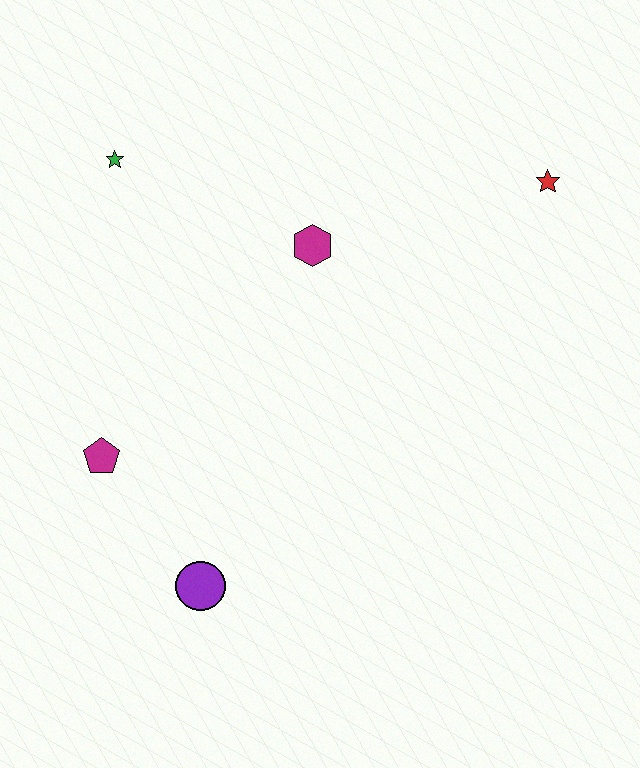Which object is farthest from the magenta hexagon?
The purple circle is farthest from the magenta hexagon.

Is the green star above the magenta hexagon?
Yes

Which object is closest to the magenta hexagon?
The green star is closest to the magenta hexagon.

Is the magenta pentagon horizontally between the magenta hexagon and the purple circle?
No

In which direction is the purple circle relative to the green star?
The purple circle is below the green star.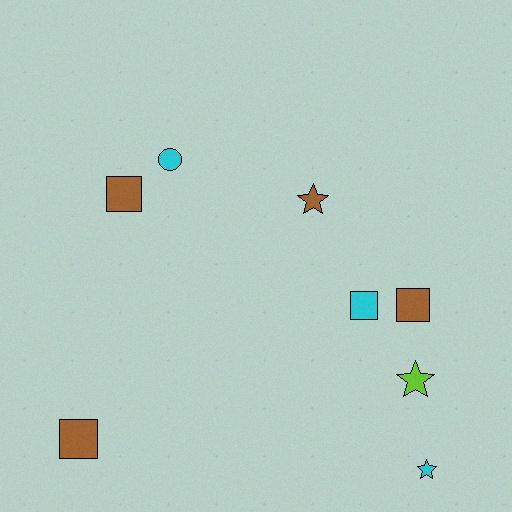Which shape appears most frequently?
Square, with 4 objects.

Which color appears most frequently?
Brown, with 4 objects.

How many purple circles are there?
There are no purple circles.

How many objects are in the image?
There are 8 objects.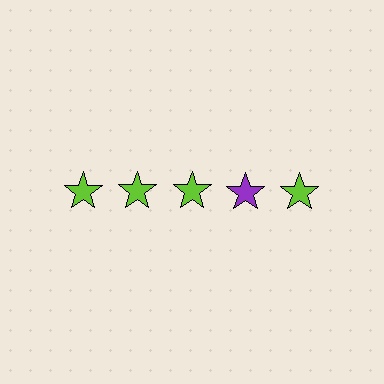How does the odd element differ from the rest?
It has a different color: purple instead of lime.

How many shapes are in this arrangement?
There are 5 shapes arranged in a grid pattern.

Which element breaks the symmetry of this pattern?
The purple star in the top row, second from right column breaks the symmetry. All other shapes are lime stars.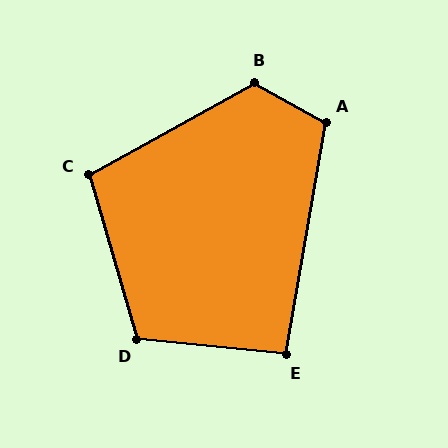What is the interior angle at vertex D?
Approximately 112 degrees (obtuse).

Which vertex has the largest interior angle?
B, at approximately 122 degrees.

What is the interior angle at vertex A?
Approximately 109 degrees (obtuse).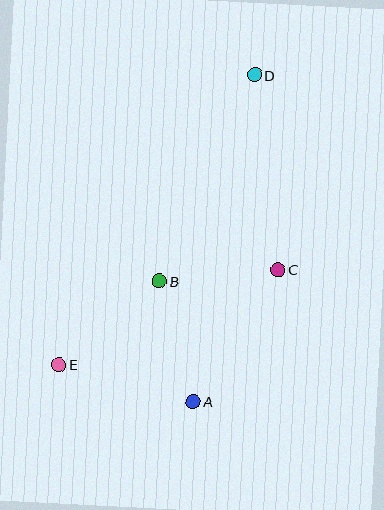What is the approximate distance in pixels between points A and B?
The distance between A and B is approximately 125 pixels.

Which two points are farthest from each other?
Points D and E are farthest from each other.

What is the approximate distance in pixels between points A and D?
The distance between A and D is approximately 333 pixels.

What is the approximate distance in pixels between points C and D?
The distance between C and D is approximately 197 pixels.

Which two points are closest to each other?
Points B and C are closest to each other.